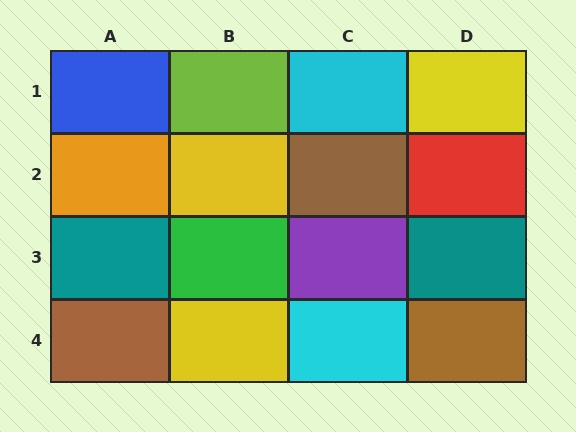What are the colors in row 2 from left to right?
Orange, yellow, brown, red.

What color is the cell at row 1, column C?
Cyan.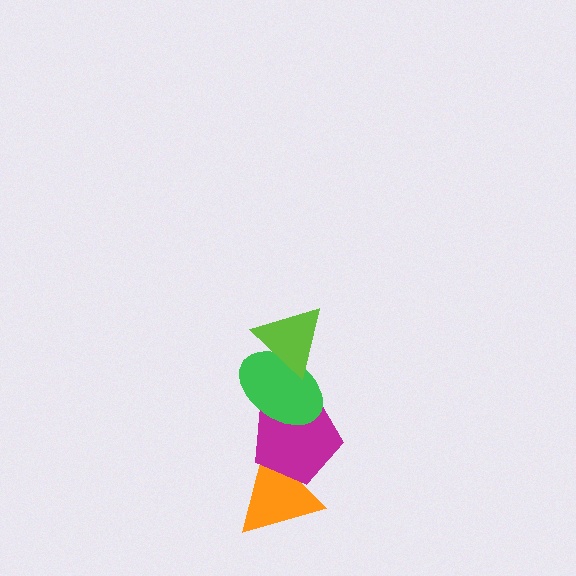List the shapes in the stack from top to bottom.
From top to bottom: the lime triangle, the green ellipse, the magenta pentagon, the orange triangle.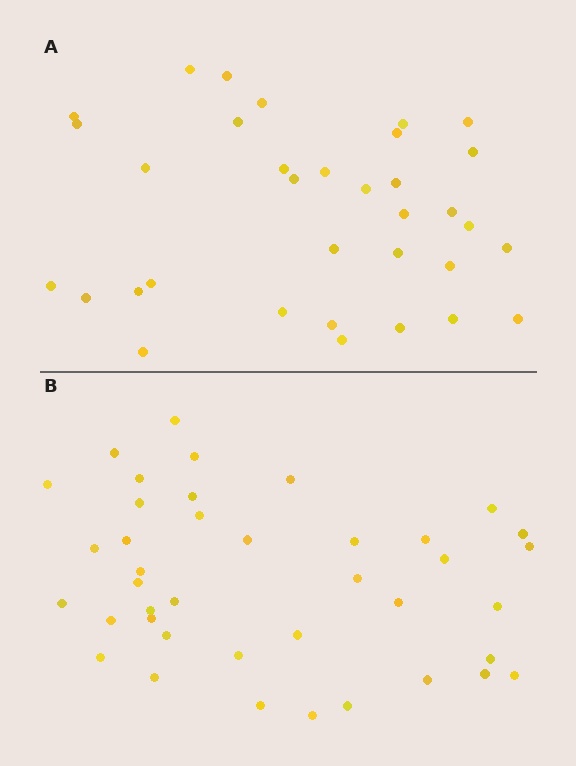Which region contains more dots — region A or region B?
Region B (the bottom region) has more dots.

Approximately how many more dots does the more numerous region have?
Region B has about 6 more dots than region A.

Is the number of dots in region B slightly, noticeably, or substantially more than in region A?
Region B has only slightly more — the two regions are fairly close. The ratio is roughly 1.2 to 1.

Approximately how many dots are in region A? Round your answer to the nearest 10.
About 30 dots. (The exact count is 34, which rounds to 30.)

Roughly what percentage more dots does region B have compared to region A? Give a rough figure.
About 20% more.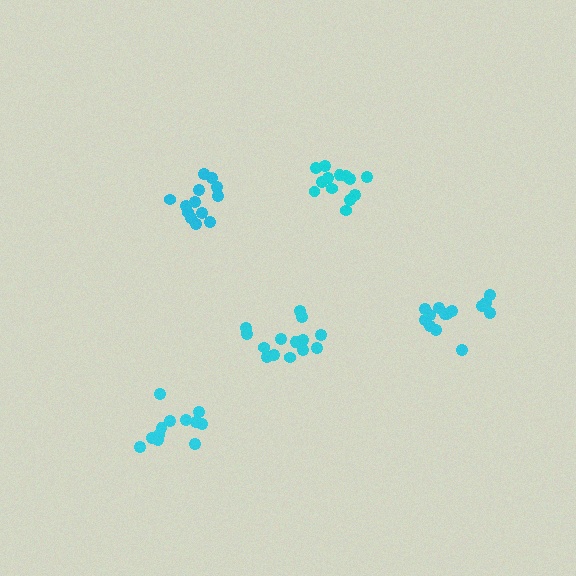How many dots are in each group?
Group 1: 14 dots, Group 2: 13 dots, Group 3: 13 dots, Group 4: 14 dots, Group 5: 12 dots (66 total).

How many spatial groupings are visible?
There are 5 spatial groupings.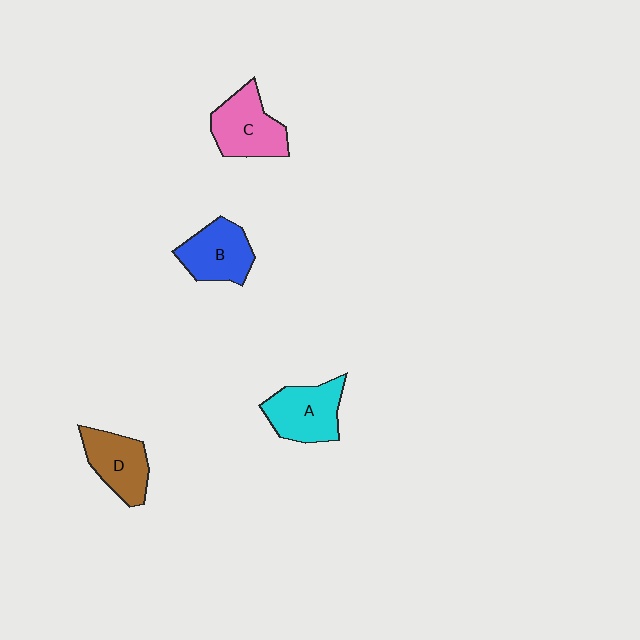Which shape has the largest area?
Shape C (pink).